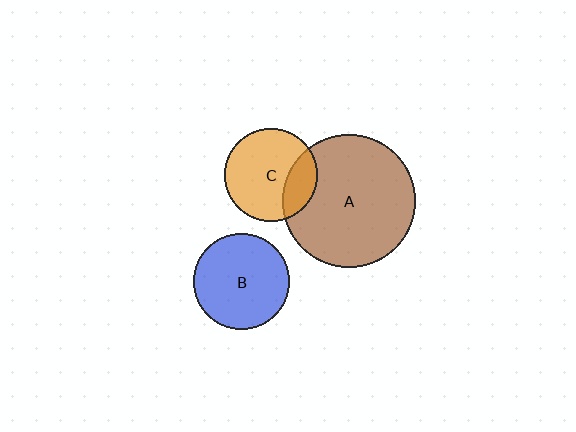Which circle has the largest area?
Circle A (brown).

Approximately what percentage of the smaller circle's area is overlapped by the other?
Approximately 25%.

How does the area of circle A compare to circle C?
Approximately 2.1 times.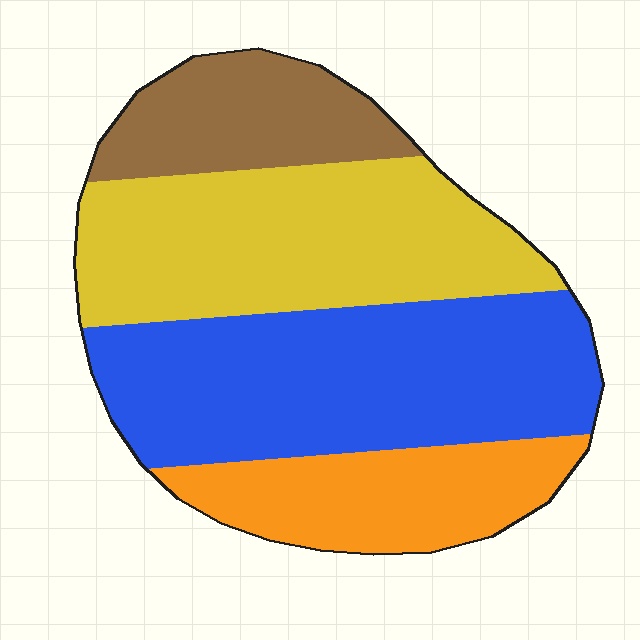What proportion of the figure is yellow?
Yellow covers about 30% of the figure.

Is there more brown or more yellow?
Yellow.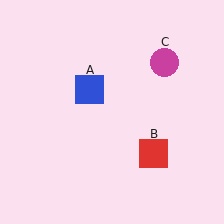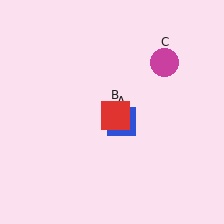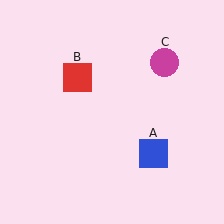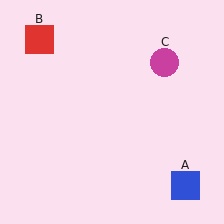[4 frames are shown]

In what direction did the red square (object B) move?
The red square (object B) moved up and to the left.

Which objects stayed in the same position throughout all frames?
Magenta circle (object C) remained stationary.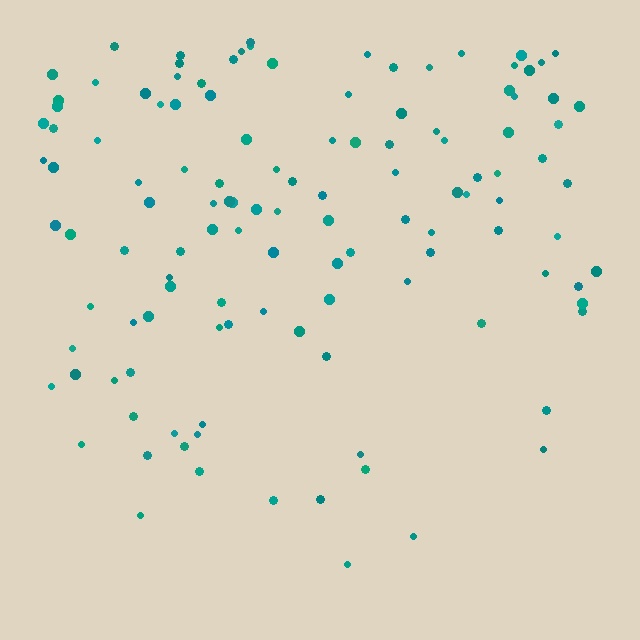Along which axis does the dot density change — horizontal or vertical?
Vertical.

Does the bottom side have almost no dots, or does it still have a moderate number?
Still a moderate number, just noticeably fewer than the top.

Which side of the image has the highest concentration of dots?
The top.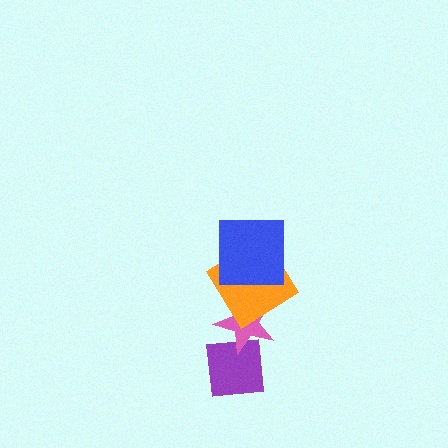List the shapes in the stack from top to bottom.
From top to bottom: the blue square, the orange diamond, the pink star, the purple square.